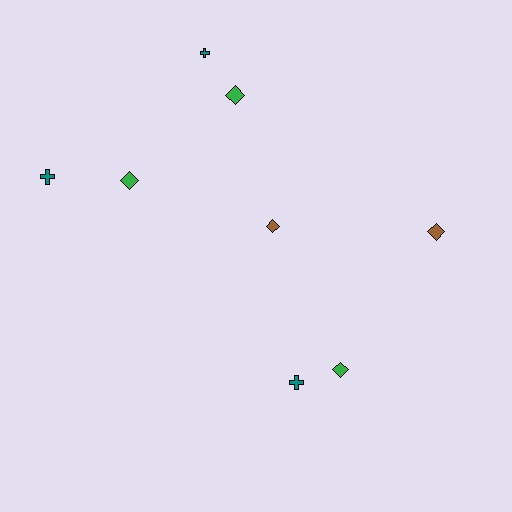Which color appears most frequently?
Green, with 3 objects.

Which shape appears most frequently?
Diamond, with 5 objects.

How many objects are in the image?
There are 8 objects.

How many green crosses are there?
There are no green crosses.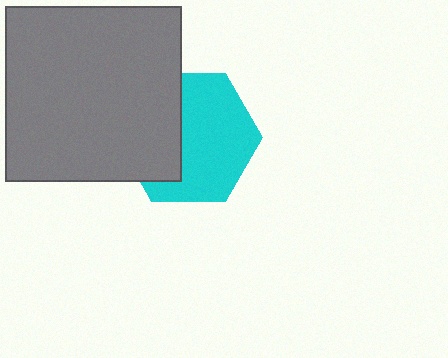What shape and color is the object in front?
The object in front is a gray square.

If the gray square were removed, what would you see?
You would see the complete cyan hexagon.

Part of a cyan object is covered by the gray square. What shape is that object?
It is a hexagon.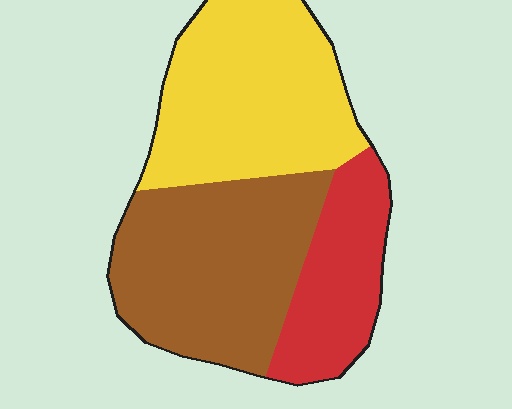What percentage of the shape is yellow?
Yellow covers 39% of the shape.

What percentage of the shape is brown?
Brown takes up about two fifths (2/5) of the shape.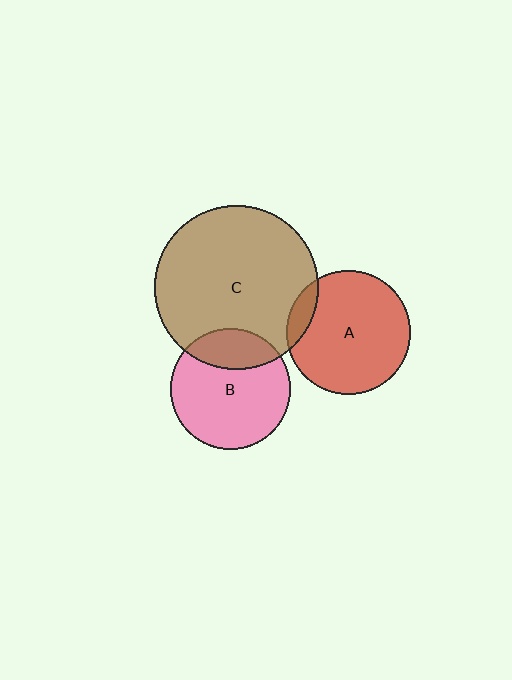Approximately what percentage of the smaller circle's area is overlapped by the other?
Approximately 25%.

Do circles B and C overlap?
Yes.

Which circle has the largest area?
Circle C (brown).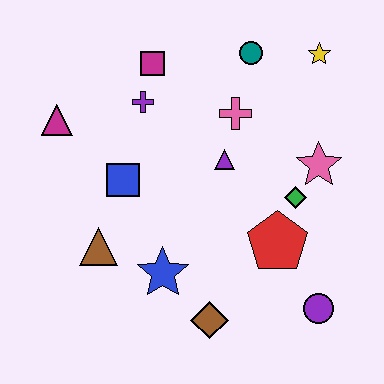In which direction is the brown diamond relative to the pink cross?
The brown diamond is below the pink cross.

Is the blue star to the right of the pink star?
No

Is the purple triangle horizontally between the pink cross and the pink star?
No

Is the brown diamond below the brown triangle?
Yes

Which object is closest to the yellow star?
The teal circle is closest to the yellow star.